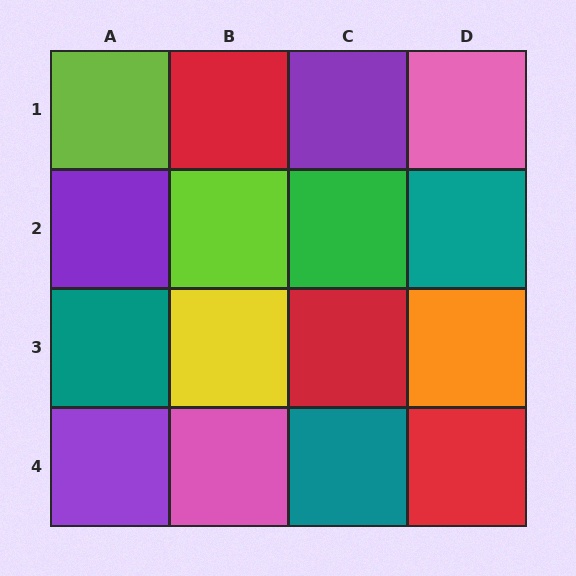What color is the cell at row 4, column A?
Purple.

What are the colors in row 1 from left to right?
Lime, red, purple, pink.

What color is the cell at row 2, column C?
Green.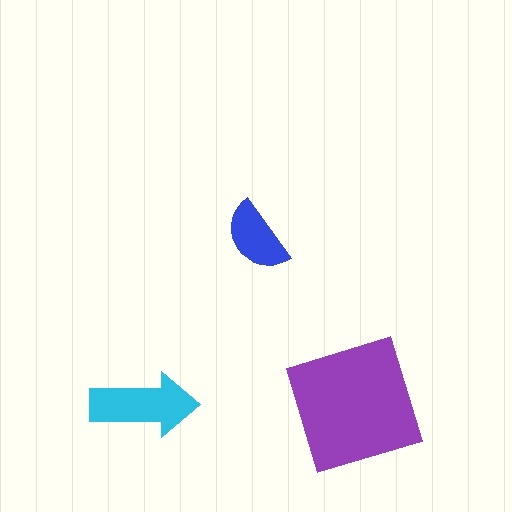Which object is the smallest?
The blue semicircle.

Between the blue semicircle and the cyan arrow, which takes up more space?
The cyan arrow.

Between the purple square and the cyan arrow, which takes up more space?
The purple square.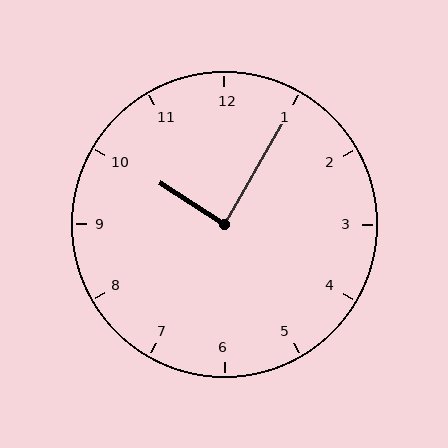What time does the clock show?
10:05.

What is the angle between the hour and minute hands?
Approximately 88 degrees.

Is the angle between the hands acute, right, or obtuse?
It is right.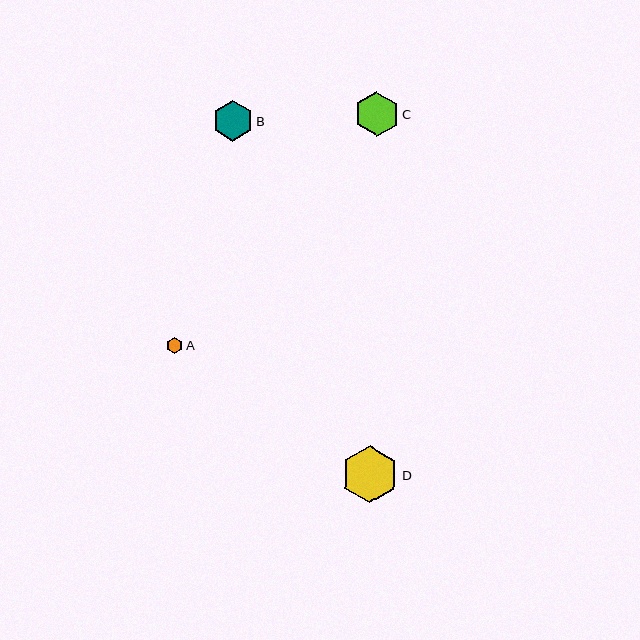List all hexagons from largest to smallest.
From largest to smallest: D, C, B, A.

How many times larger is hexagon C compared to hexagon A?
Hexagon C is approximately 2.6 times the size of hexagon A.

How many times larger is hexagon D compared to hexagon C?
Hexagon D is approximately 1.3 times the size of hexagon C.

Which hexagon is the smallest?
Hexagon A is the smallest with a size of approximately 17 pixels.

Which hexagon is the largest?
Hexagon D is the largest with a size of approximately 57 pixels.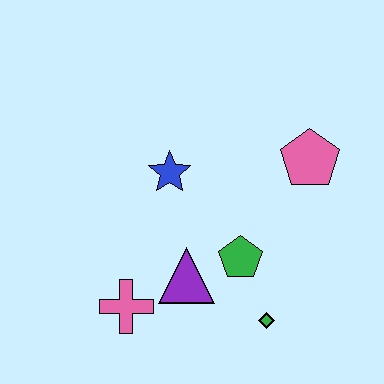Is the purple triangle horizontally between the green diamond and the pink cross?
Yes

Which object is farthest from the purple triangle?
The pink pentagon is farthest from the purple triangle.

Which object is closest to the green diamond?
The green pentagon is closest to the green diamond.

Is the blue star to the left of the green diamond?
Yes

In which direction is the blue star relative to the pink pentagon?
The blue star is to the left of the pink pentagon.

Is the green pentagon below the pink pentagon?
Yes